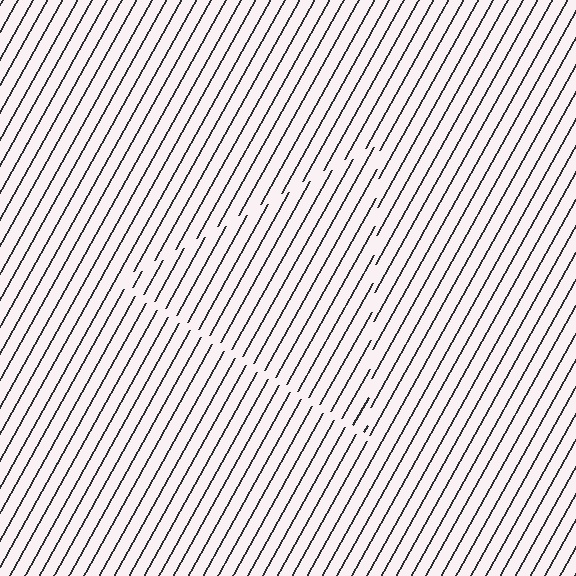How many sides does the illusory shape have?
3 sides — the line-ends trace a triangle.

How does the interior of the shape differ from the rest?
The interior of the shape contains the same grating, shifted by half a period — the contour is defined by the phase discontinuity where line-ends from the inner and outer gratings abut.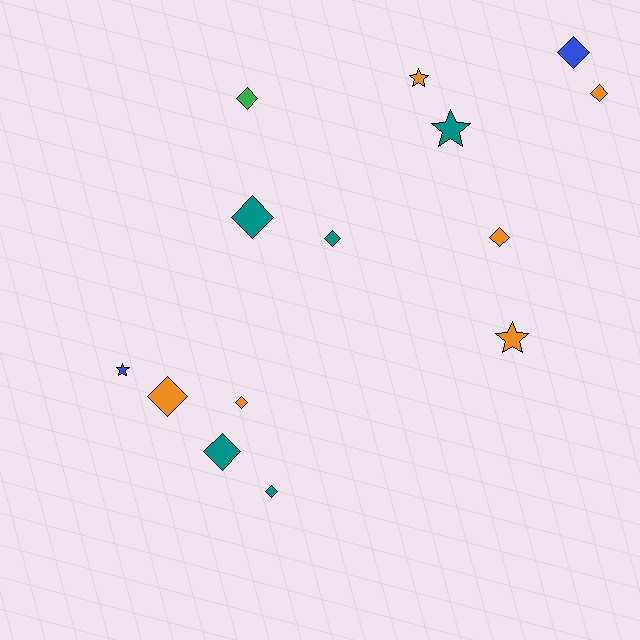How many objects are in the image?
There are 14 objects.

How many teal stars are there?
There is 1 teal star.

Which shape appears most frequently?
Diamond, with 10 objects.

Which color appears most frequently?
Orange, with 6 objects.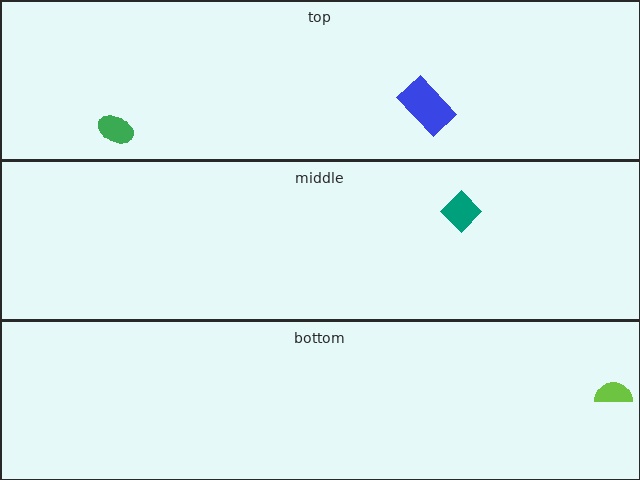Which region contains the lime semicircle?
The bottom region.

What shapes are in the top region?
The blue rectangle, the green ellipse.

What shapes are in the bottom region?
The lime semicircle.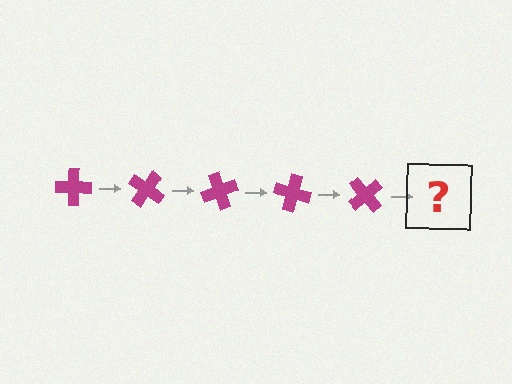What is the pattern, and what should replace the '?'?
The pattern is that the cross rotates 35 degrees each step. The '?' should be a magenta cross rotated 175 degrees.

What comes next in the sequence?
The next element should be a magenta cross rotated 175 degrees.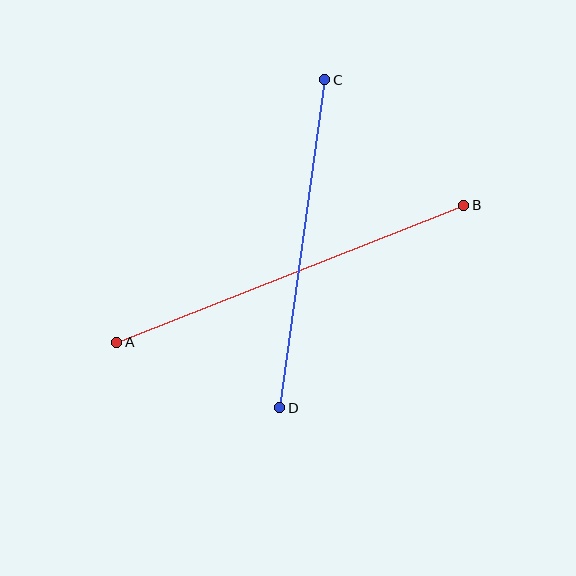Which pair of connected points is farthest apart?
Points A and B are farthest apart.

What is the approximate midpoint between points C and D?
The midpoint is at approximately (302, 244) pixels.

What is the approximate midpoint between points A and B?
The midpoint is at approximately (290, 274) pixels.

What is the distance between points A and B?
The distance is approximately 373 pixels.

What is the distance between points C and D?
The distance is approximately 331 pixels.